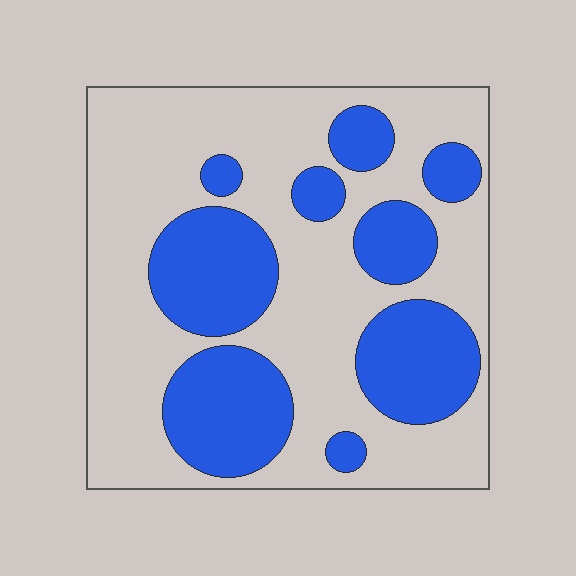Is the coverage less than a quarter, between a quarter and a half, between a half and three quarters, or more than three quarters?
Between a quarter and a half.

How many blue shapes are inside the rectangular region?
9.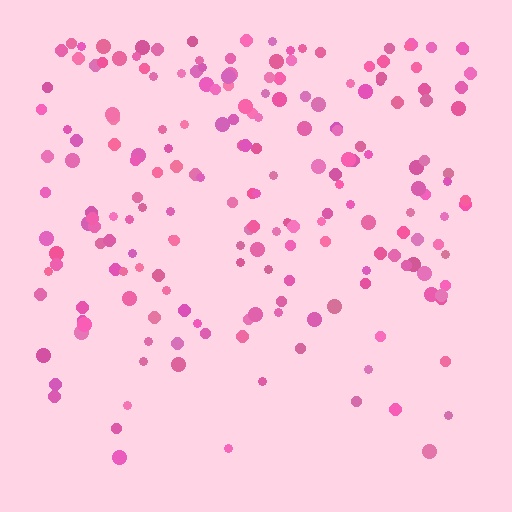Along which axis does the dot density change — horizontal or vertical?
Vertical.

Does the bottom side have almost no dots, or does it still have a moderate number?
Still a moderate number, just noticeably fewer than the top.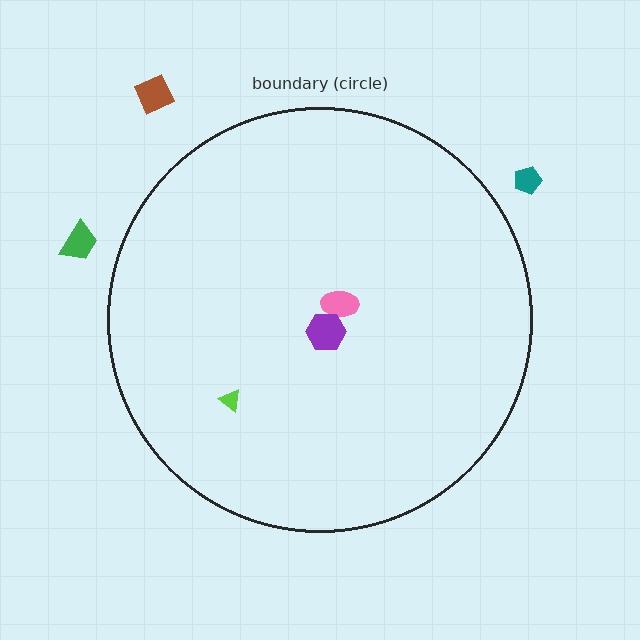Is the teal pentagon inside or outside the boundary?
Outside.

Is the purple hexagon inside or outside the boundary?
Inside.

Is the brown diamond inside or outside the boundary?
Outside.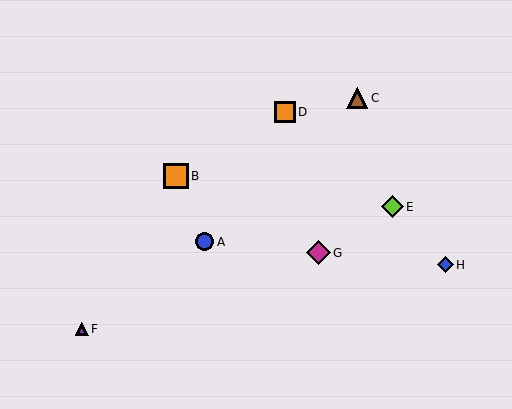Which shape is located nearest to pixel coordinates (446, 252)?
The blue diamond (labeled H) at (445, 265) is nearest to that location.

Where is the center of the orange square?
The center of the orange square is at (285, 112).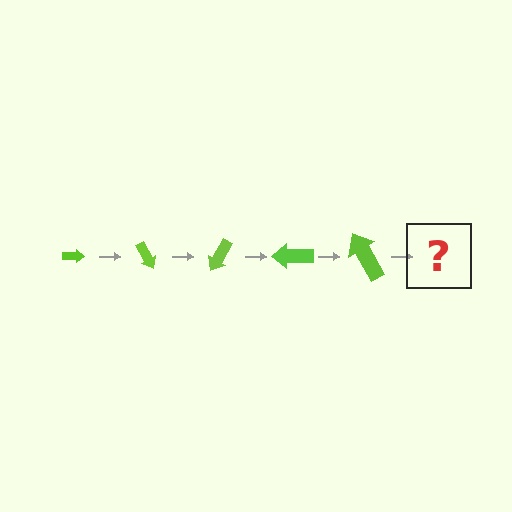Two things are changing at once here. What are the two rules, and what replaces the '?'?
The two rules are that the arrow grows larger each step and it rotates 60 degrees each step. The '?' should be an arrow, larger than the previous one and rotated 300 degrees from the start.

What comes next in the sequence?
The next element should be an arrow, larger than the previous one and rotated 300 degrees from the start.